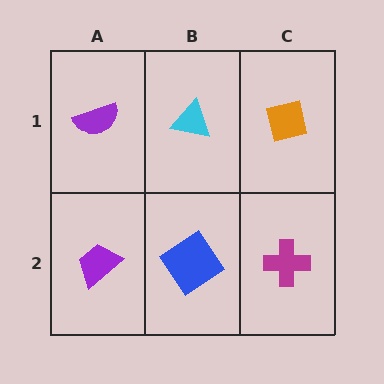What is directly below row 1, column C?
A magenta cross.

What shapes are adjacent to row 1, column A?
A purple trapezoid (row 2, column A), a cyan triangle (row 1, column B).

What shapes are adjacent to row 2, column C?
An orange square (row 1, column C), a blue diamond (row 2, column B).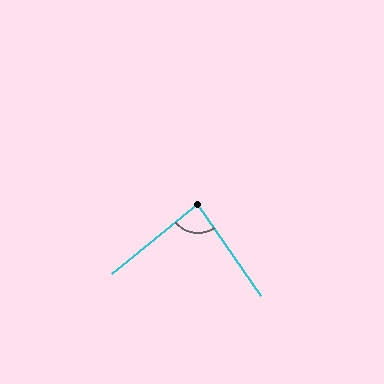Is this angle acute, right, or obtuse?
It is acute.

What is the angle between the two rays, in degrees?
Approximately 85 degrees.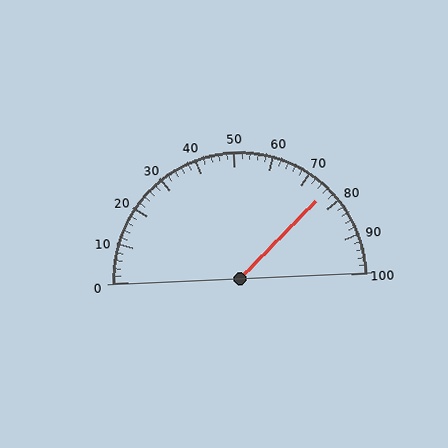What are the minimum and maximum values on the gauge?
The gauge ranges from 0 to 100.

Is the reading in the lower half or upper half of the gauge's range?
The reading is in the upper half of the range (0 to 100).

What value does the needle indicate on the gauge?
The needle indicates approximately 76.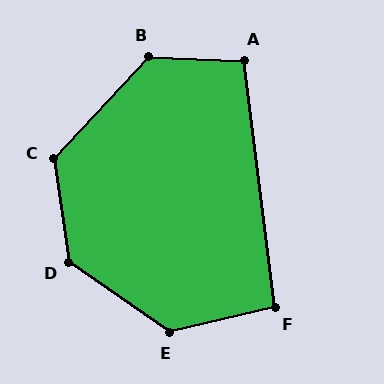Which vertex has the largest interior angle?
D, at approximately 133 degrees.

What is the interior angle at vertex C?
Approximately 129 degrees (obtuse).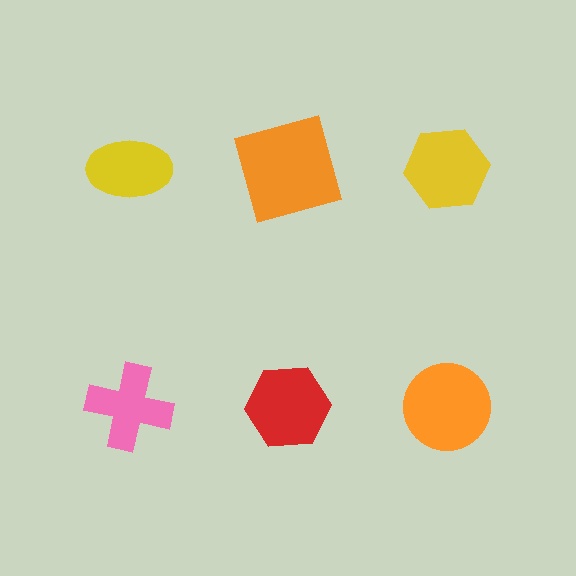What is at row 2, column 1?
A pink cross.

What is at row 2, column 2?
A red hexagon.